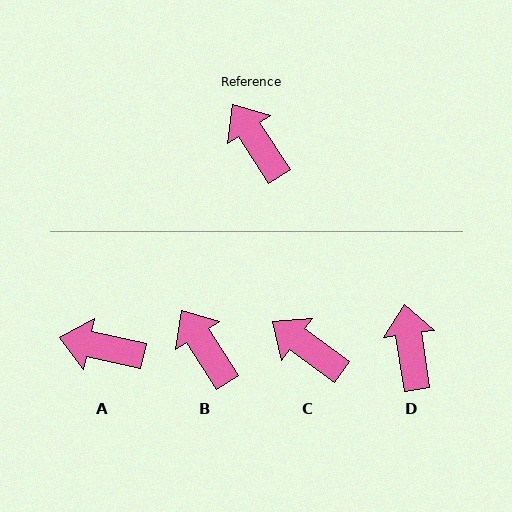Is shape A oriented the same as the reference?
No, it is off by about 45 degrees.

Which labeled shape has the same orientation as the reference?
B.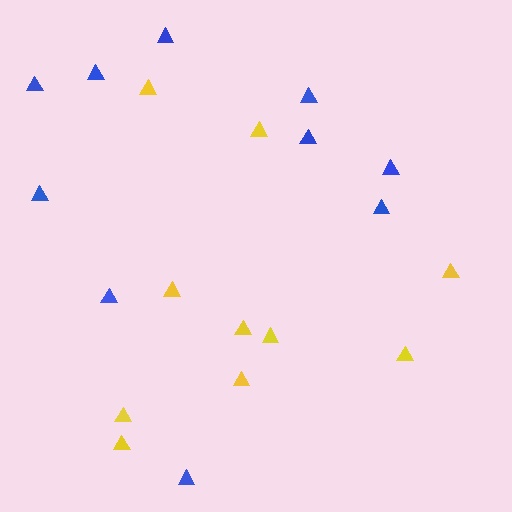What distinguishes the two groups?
There are 2 groups: one group of yellow triangles (10) and one group of blue triangles (10).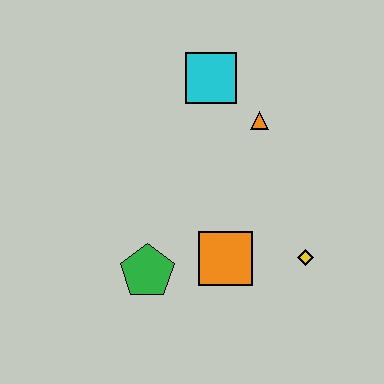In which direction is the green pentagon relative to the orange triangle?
The green pentagon is below the orange triangle.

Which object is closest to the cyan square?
The orange triangle is closest to the cyan square.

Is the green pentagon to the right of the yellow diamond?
No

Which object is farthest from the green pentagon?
The cyan square is farthest from the green pentagon.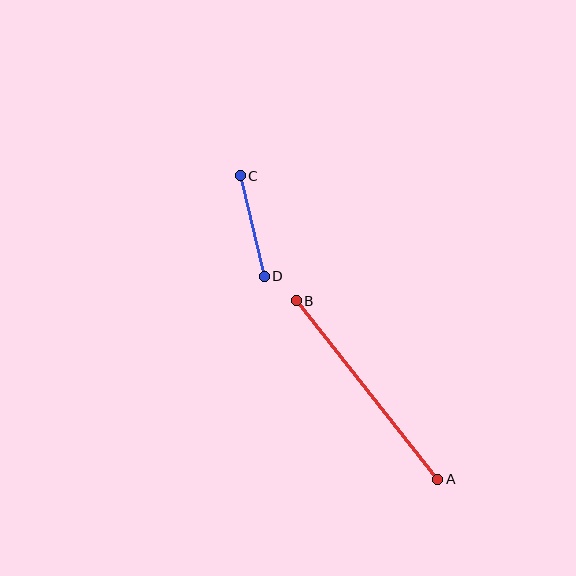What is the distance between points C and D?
The distance is approximately 104 pixels.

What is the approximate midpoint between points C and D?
The midpoint is at approximately (252, 226) pixels.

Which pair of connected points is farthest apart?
Points A and B are farthest apart.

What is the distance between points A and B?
The distance is approximately 228 pixels.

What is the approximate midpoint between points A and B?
The midpoint is at approximately (367, 390) pixels.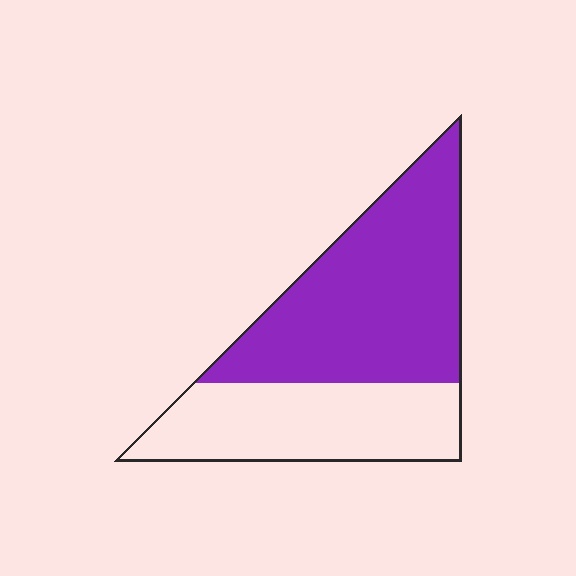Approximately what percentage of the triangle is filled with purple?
Approximately 60%.